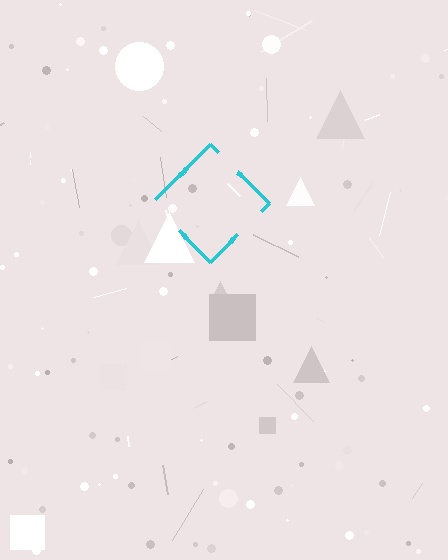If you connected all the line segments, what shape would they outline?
They would outline a diamond.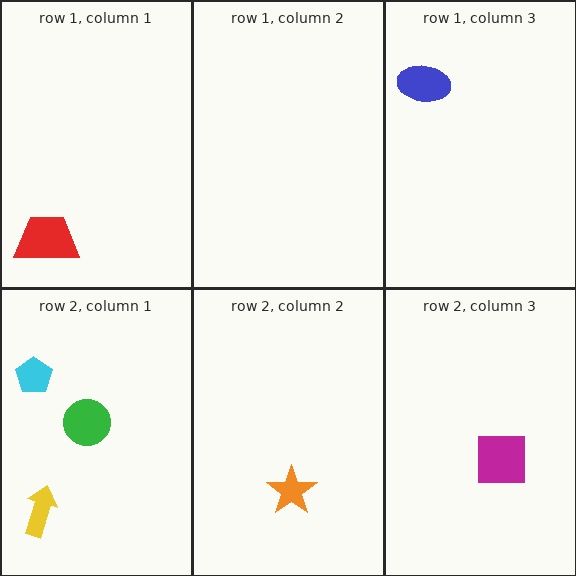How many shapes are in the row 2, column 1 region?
3.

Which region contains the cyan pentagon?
The row 2, column 1 region.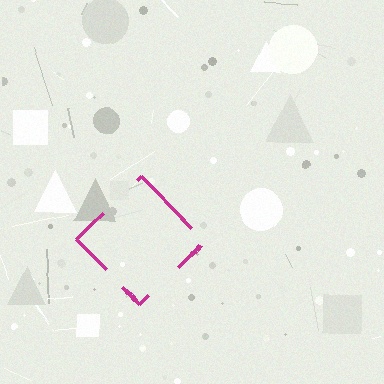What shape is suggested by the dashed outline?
The dashed outline suggests a diamond.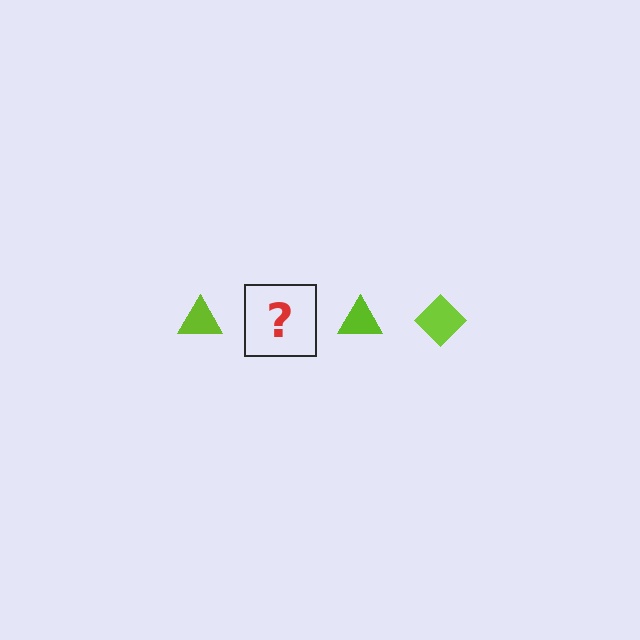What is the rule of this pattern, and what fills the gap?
The rule is that the pattern cycles through triangle, diamond shapes in lime. The gap should be filled with a lime diamond.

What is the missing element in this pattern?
The missing element is a lime diamond.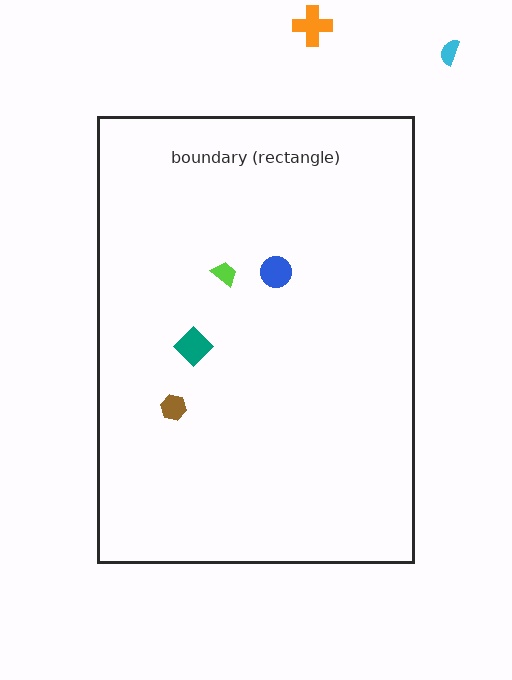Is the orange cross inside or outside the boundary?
Outside.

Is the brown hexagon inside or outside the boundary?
Inside.